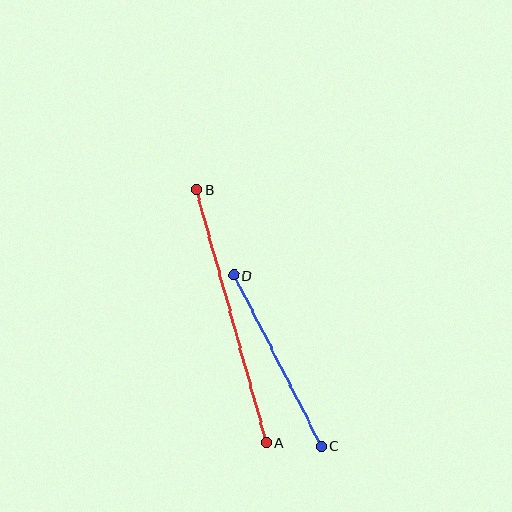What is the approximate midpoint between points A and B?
The midpoint is at approximately (231, 316) pixels.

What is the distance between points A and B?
The distance is approximately 263 pixels.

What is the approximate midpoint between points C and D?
The midpoint is at approximately (278, 361) pixels.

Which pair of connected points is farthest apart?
Points A and B are farthest apart.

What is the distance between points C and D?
The distance is approximately 192 pixels.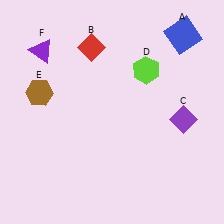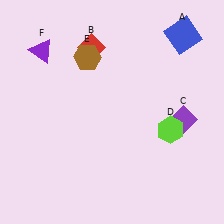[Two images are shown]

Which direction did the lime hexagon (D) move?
The lime hexagon (D) moved down.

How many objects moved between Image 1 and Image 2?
2 objects moved between the two images.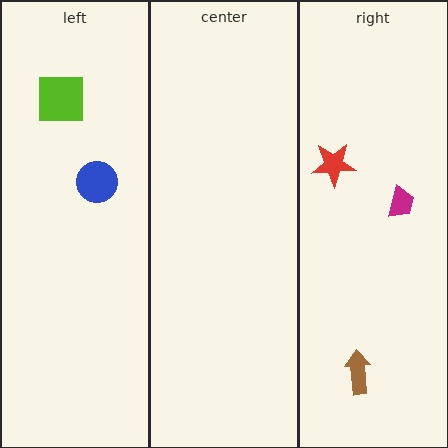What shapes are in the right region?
The brown arrow, the magenta trapezoid, the red star.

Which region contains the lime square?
The left region.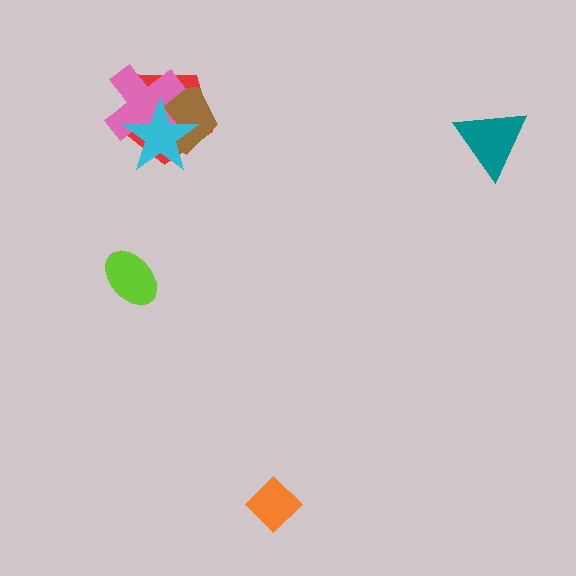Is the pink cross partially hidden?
Yes, it is partially covered by another shape.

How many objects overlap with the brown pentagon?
3 objects overlap with the brown pentagon.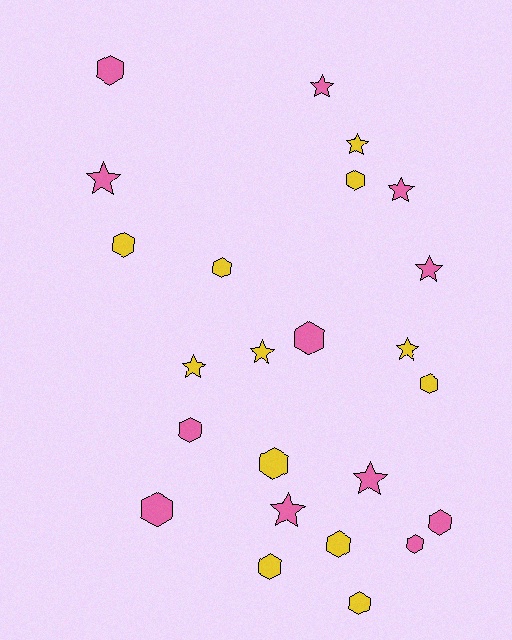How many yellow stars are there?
There are 4 yellow stars.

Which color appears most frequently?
Pink, with 12 objects.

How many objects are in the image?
There are 24 objects.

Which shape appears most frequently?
Hexagon, with 14 objects.